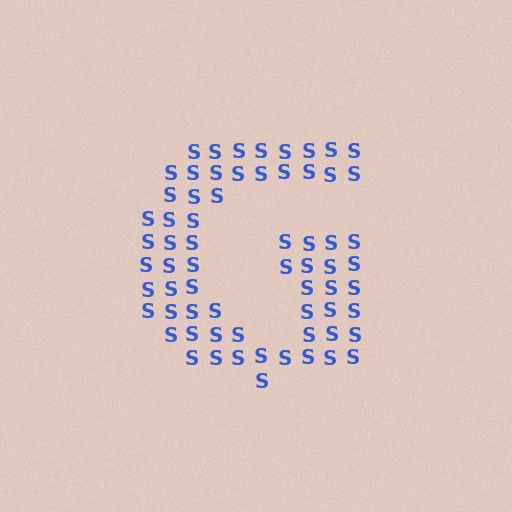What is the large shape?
The large shape is the letter G.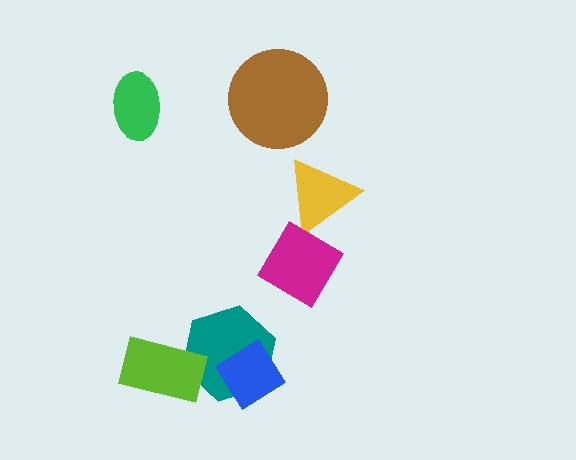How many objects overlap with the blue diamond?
1 object overlaps with the blue diamond.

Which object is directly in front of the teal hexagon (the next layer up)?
The lime rectangle is directly in front of the teal hexagon.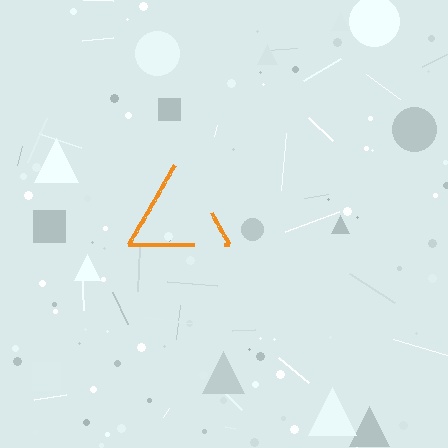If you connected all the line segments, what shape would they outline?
They would outline a triangle.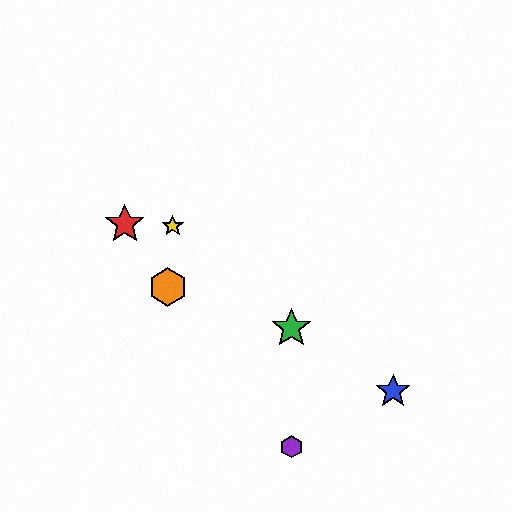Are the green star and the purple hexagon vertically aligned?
Yes, both are at x≈291.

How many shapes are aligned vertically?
2 shapes (the green star, the purple hexagon) are aligned vertically.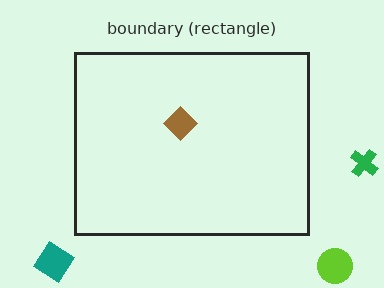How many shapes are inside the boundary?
1 inside, 3 outside.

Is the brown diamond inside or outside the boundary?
Inside.